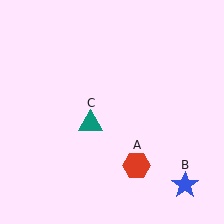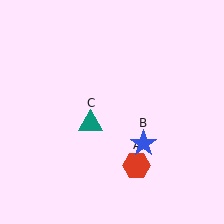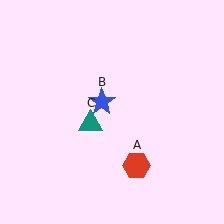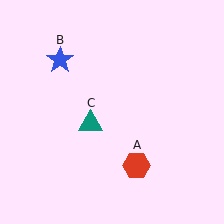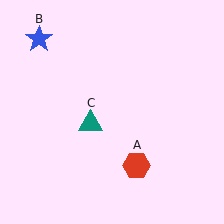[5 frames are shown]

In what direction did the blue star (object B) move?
The blue star (object B) moved up and to the left.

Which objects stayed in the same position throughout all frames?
Red hexagon (object A) and teal triangle (object C) remained stationary.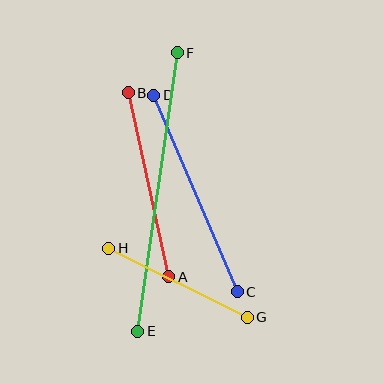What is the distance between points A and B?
The distance is approximately 189 pixels.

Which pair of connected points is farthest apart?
Points E and F are farthest apart.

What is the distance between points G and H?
The distance is approximately 155 pixels.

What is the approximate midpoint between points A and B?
The midpoint is at approximately (149, 185) pixels.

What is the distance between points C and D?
The distance is approximately 213 pixels.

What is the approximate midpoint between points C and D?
The midpoint is at approximately (195, 193) pixels.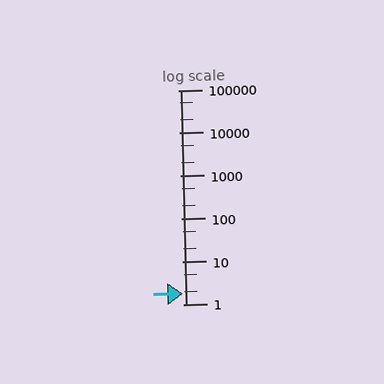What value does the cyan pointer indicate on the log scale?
The pointer indicates approximately 1.8.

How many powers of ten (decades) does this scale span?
The scale spans 5 decades, from 1 to 100000.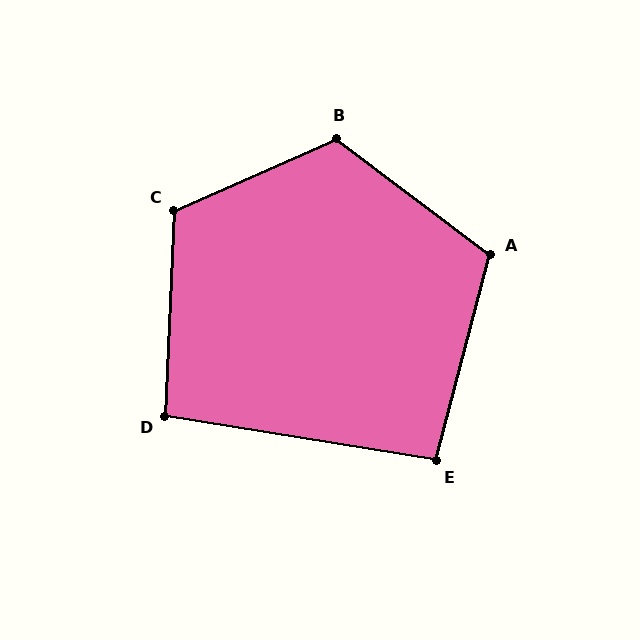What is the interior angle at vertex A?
Approximately 112 degrees (obtuse).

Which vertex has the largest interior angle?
B, at approximately 119 degrees.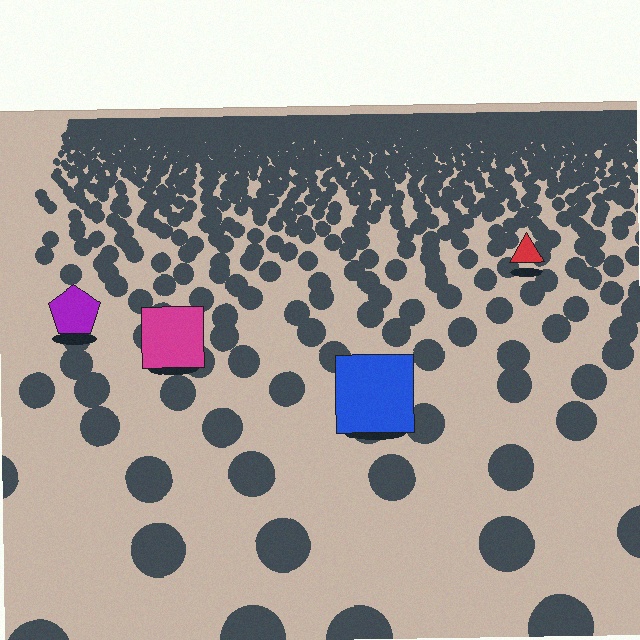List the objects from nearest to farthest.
From nearest to farthest: the blue square, the magenta square, the purple pentagon, the red triangle.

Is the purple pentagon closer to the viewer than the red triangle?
Yes. The purple pentagon is closer — you can tell from the texture gradient: the ground texture is coarser near it.